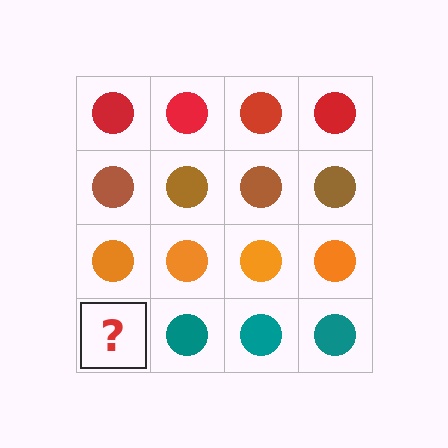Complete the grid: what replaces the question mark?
The question mark should be replaced with a teal circle.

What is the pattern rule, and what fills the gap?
The rule is that each row has a consistent color. The gap should be filled with a teal circle.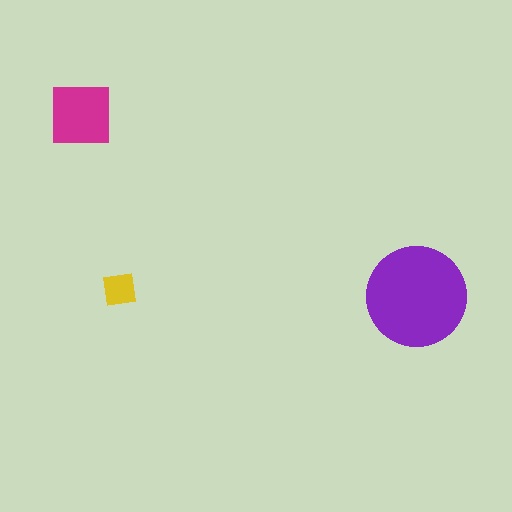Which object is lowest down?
The purple circle is bottommost.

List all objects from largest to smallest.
The purple circle, the magenta square, the yellow square.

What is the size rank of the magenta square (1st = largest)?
2nd.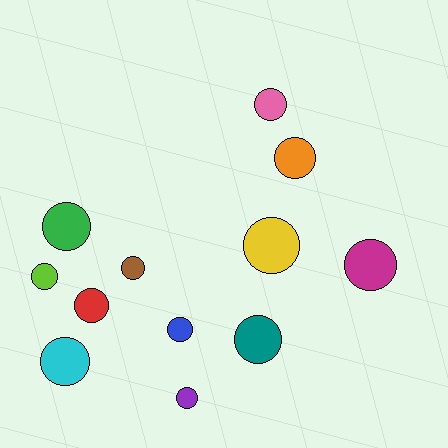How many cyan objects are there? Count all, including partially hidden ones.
There is 1 cyan object.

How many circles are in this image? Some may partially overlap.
There are 12 circles.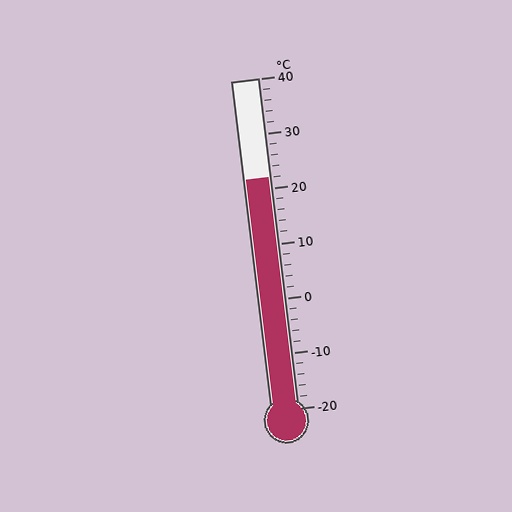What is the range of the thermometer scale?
The thermometer scale ranges from -20°C to 40°C.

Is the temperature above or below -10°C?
The temperature is above -10°C.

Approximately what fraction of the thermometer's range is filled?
The thermometer is filled to approximately 70% of its range.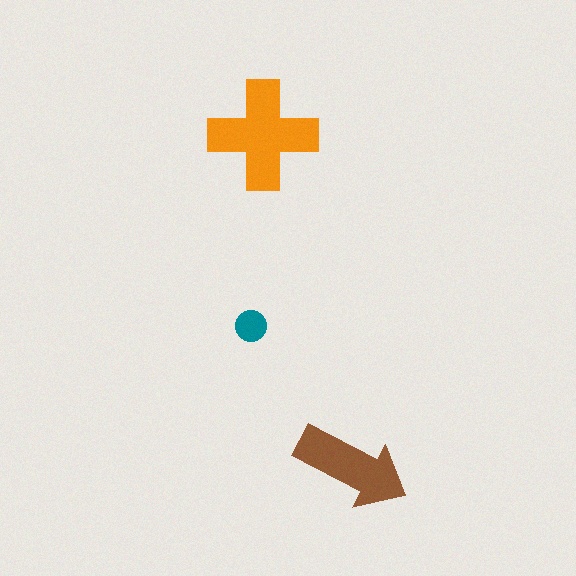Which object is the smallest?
The teal circle.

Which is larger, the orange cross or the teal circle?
The orange cross.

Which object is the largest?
The orange cross.